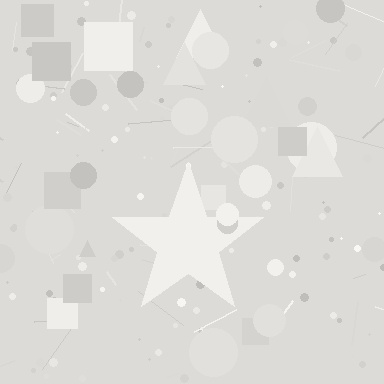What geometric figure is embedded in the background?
A star is embedded in the background.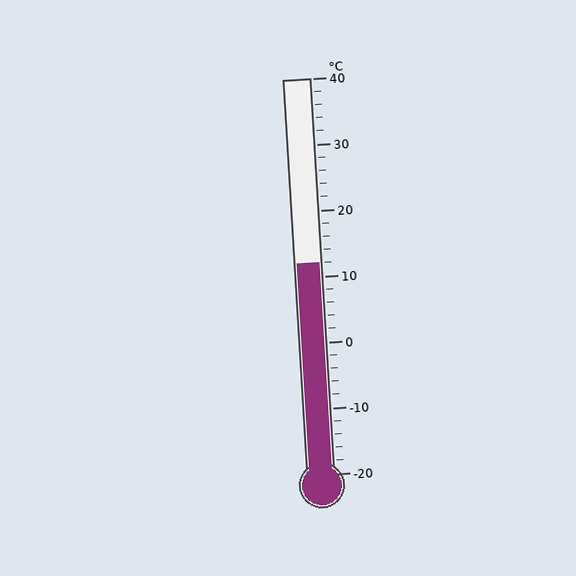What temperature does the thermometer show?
The thermometer shows approximately 12°C.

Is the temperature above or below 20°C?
The temperature is below 20°C.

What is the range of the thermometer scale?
The thermometer scale ranges from -20°C to 40°C.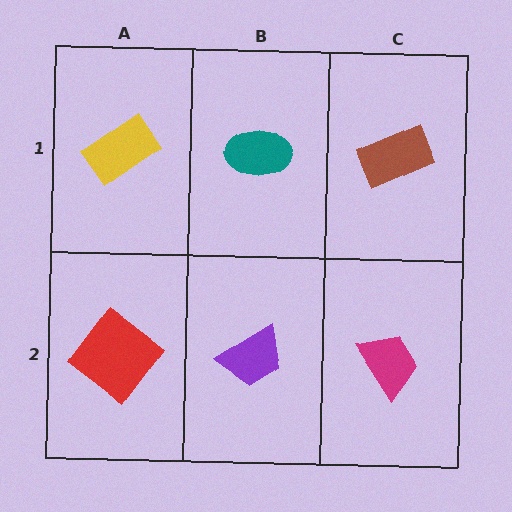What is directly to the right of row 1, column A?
A teal ellipse.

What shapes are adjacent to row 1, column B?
A purple trapezoid (row 2, column B), a yellow rectangle (row 1, column A), a brown rectangle (row 1, column C).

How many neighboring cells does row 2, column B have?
3.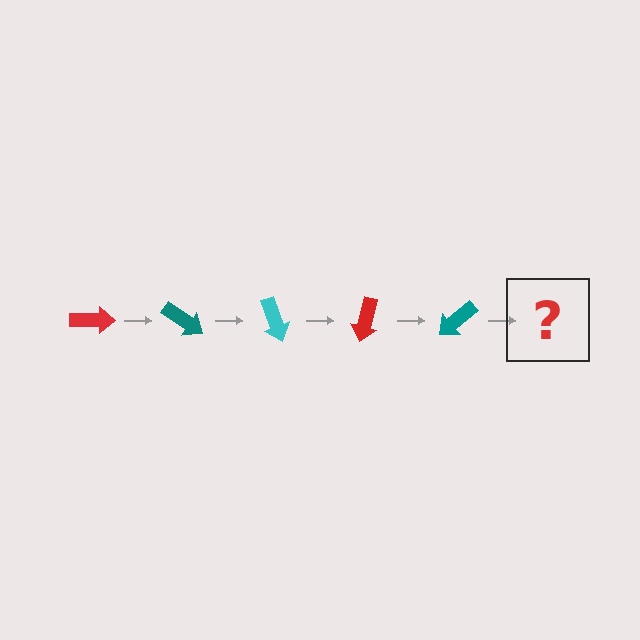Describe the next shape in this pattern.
It should be a cyan arrow, rotated 175 degrees from the start.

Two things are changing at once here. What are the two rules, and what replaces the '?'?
The two rules are that it rotates 35 degrees each step and the color cycles through red, teal, and cyan. The '?' should be a cyan arrow, rotated 175 degrees from the start.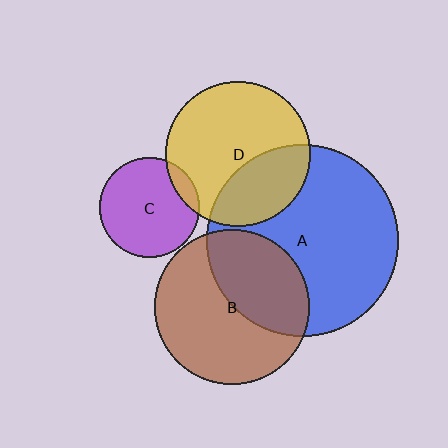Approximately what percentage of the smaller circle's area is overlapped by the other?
Approximately 10%.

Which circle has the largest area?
Circle A (blue).